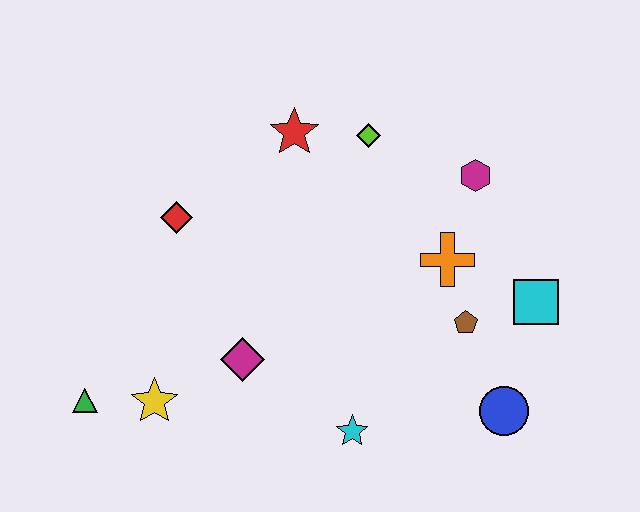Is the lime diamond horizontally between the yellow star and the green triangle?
No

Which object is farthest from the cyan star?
The red star is farthest from the cyan star.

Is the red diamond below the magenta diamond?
No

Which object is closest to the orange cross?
The brown pentagon is closest to the orange cross.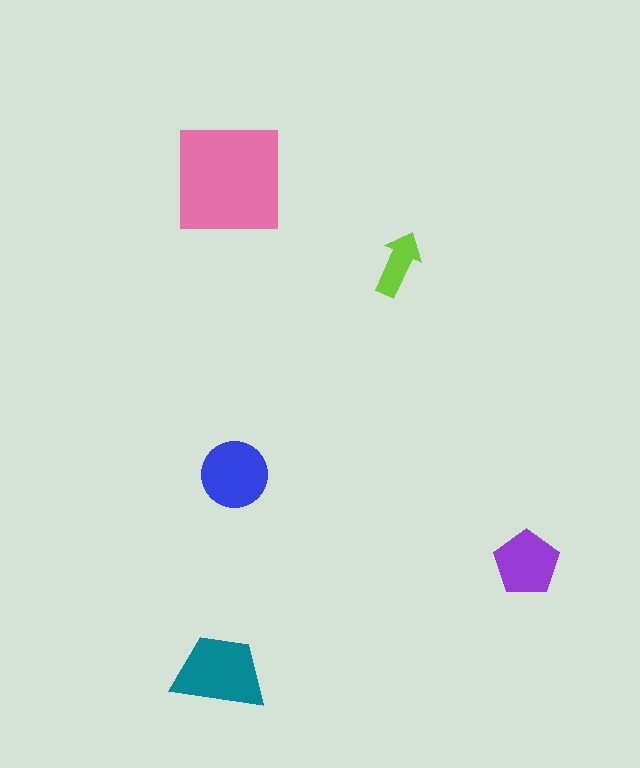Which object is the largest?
The pink square.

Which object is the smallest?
The lime arrow.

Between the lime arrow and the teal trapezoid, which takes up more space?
The teal trapezoid.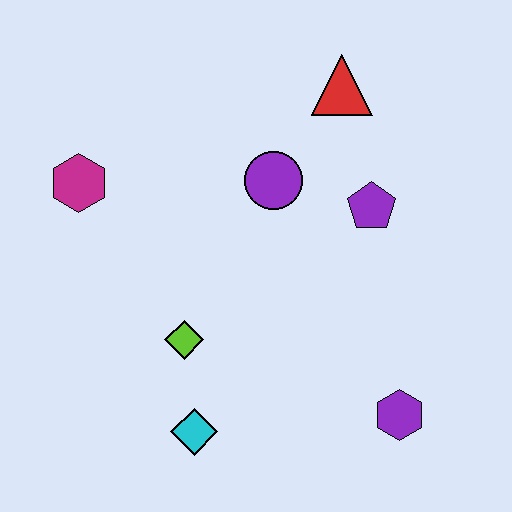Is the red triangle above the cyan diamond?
Yes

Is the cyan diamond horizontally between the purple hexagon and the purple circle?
No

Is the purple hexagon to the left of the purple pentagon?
No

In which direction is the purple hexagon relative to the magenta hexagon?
The purple hexagon is to the right of the magenta hexagon.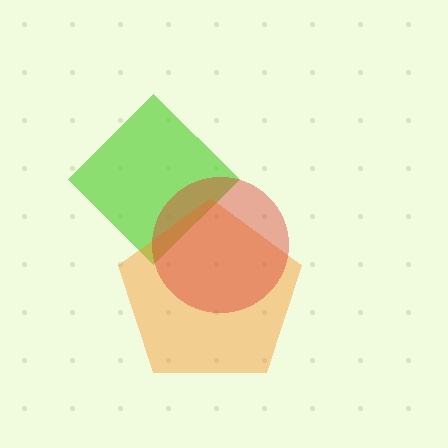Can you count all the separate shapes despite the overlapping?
Yes, there are 3 separate shapes.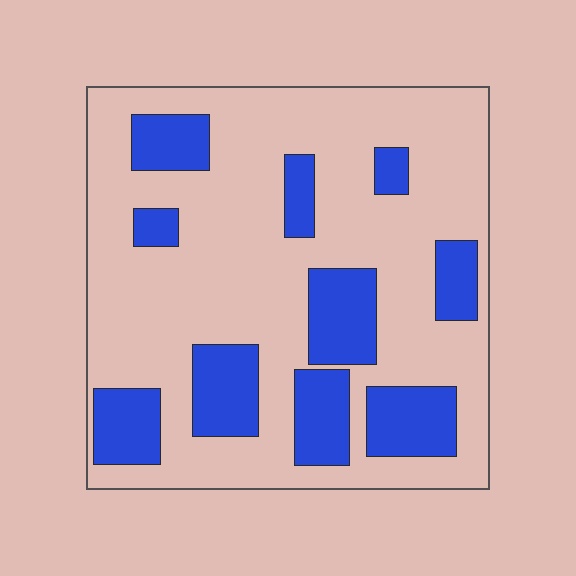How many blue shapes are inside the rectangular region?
10.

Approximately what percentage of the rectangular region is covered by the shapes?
Approximately 25%.